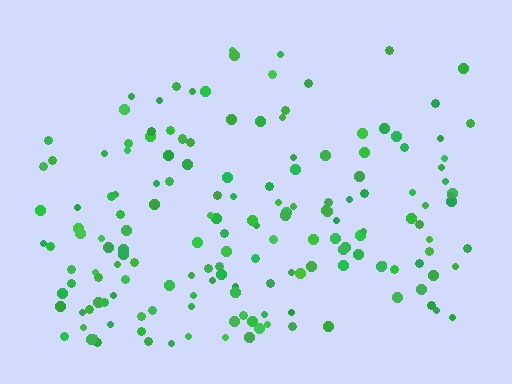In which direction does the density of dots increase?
From top to bottom, with the bottom side densest.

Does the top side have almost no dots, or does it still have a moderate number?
Still a moderate number, just noticeably fewer than the bottom.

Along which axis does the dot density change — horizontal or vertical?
Vertical.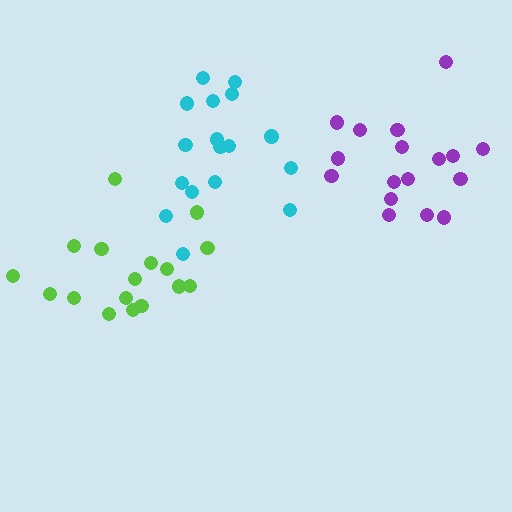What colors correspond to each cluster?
The clusters are colored: cyan, lime, purple.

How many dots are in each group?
Group 1: 17 dots, Group 2: 17 dots, Group 3: 17 dots (51 total).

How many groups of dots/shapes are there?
There are 3 groups.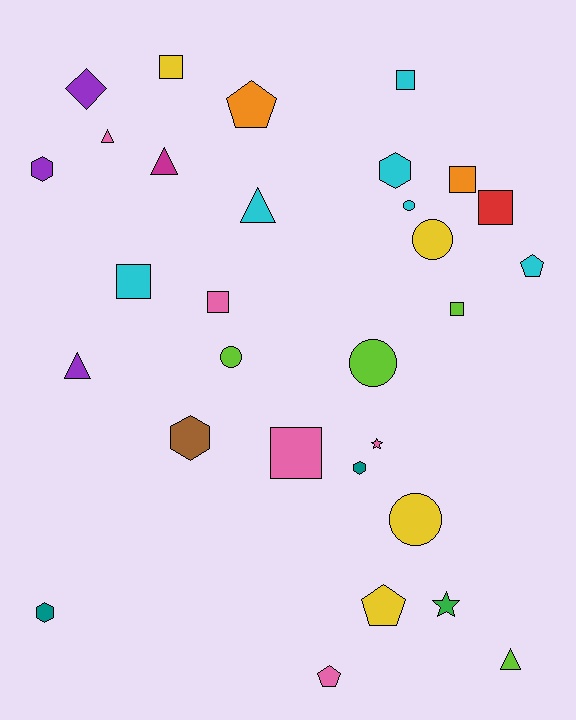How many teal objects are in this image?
There are 2 teal objects.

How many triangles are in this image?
There are 5 triangles.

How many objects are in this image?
There are 30 objects.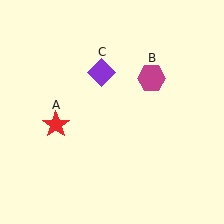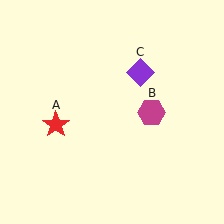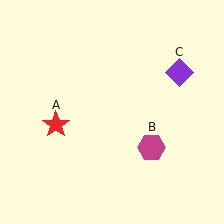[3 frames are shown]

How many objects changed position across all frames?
2 objects changed position: magenta hexagon (object B), purple diamond (object C).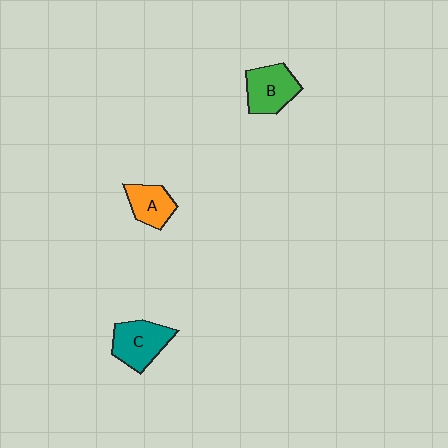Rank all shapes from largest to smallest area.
From largest to smallest: C (teal), B (green), A (orange).